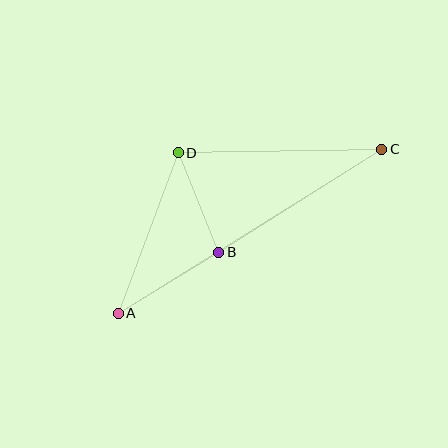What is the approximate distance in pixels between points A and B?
The distance between A and B is approximately 118 pixels.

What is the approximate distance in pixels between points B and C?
The distance between B and C is approximately 193 pixels.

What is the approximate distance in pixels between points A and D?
The distance between A and D is approximately 171 pixels.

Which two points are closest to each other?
Points B and D are closest to each other.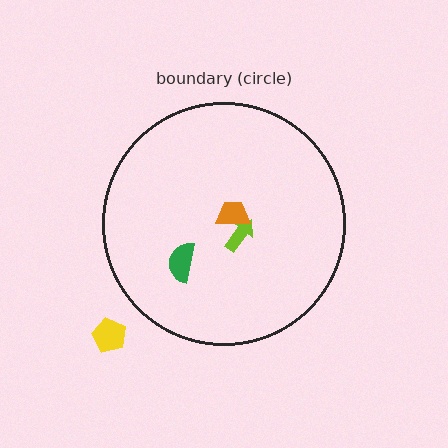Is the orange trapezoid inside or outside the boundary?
Inside.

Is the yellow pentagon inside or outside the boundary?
Outside.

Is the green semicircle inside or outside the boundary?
Inside.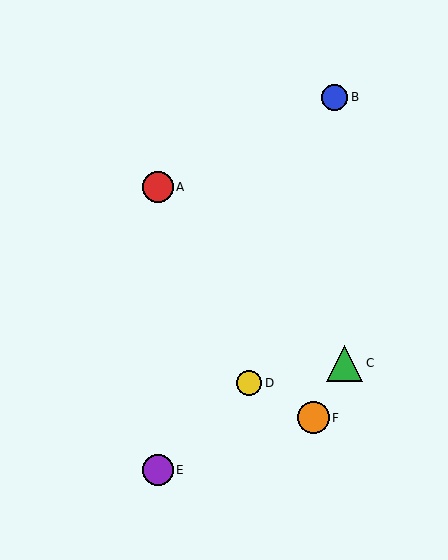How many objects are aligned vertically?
2 objects (A, E) are aligned vertically.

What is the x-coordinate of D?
Object D is at x≈249.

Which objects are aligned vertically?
Objects A, E are aligned vertically.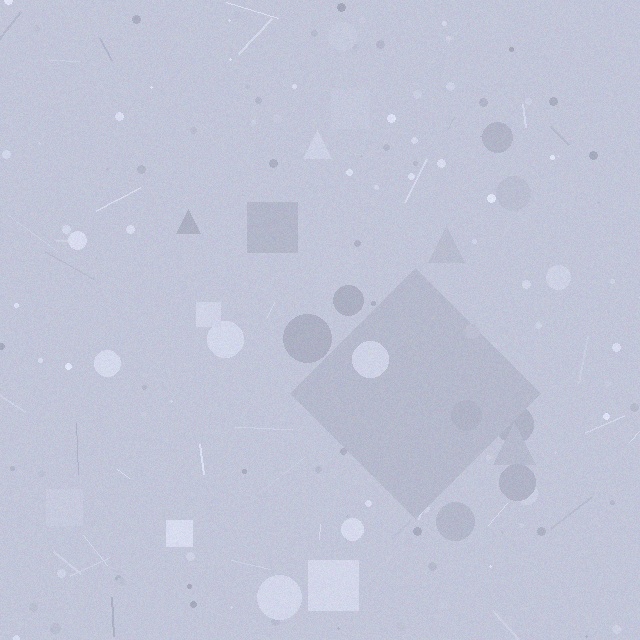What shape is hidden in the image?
A diamond is hidden in the image.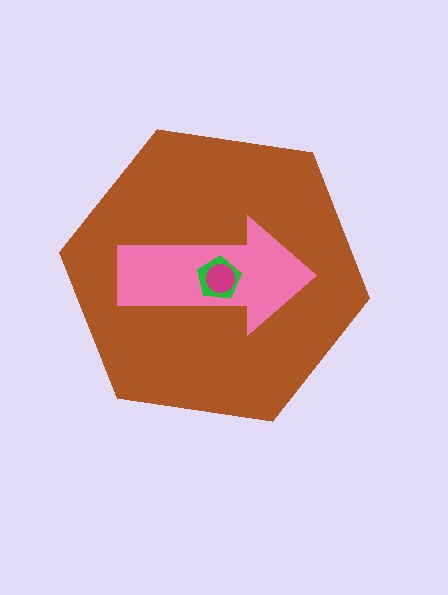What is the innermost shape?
The magenta circle.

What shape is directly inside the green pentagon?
The magenta circle.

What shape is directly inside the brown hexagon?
The pink arrow.